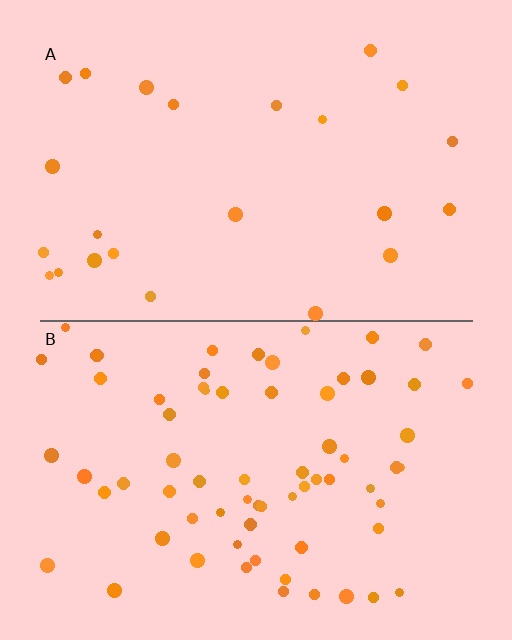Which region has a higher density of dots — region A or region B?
B (the bottom).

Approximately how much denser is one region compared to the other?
Approximately 3.0× — region B over region A.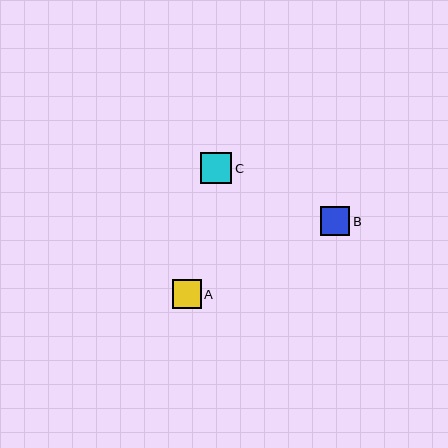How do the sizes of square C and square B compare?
Square C and square B are approximately the same size.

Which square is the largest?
Square C is the largest with a size of approximately 31 pixels.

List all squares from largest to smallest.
From largest to smallest: C, B, A.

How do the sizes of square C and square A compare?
Square C and square A are approximately the same size.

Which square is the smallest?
Square A is the smallest with a size of approximately 29 pixels.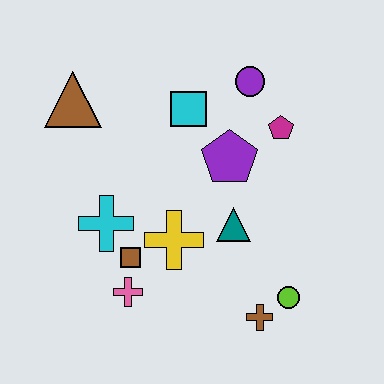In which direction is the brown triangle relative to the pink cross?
The brown triangle is above the pink cross.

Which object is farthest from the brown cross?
The brown triangle is farthest from the brown cross.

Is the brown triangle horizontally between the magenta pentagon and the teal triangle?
No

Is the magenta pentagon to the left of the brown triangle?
No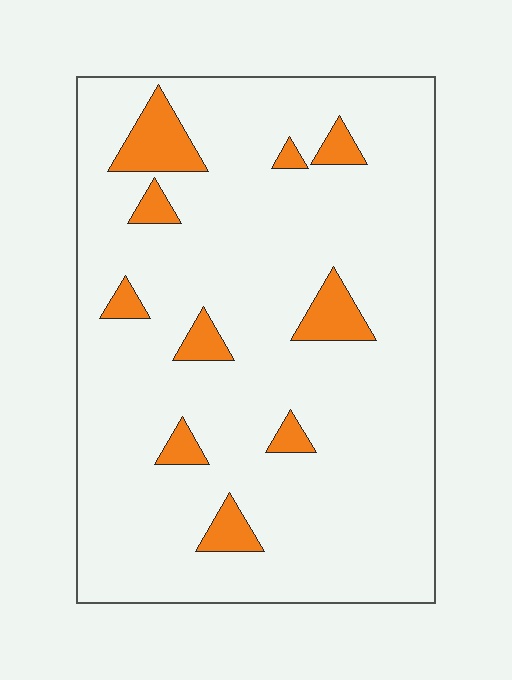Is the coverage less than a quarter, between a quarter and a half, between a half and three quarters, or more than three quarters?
Less than a quarter.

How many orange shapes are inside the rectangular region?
10.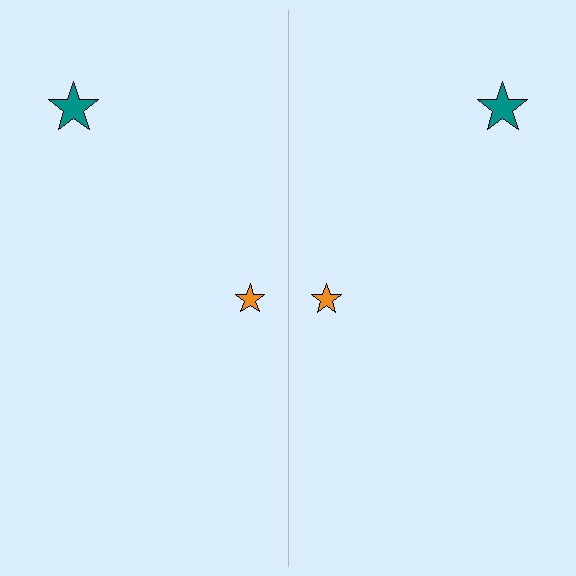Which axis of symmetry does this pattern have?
The pattern has a vertical axis of symmetry running through the center of the image.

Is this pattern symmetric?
Yes, this pattern has bilateral (reflection) symmetry.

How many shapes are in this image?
There are 4 shapes in this image.